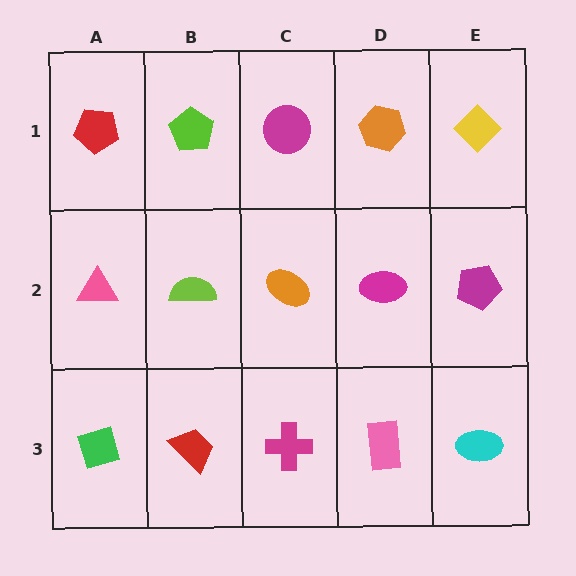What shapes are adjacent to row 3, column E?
A magenta pentagon (row 2, column E), a pink rectangle (row 3, column D).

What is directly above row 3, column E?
A magenta pentagon.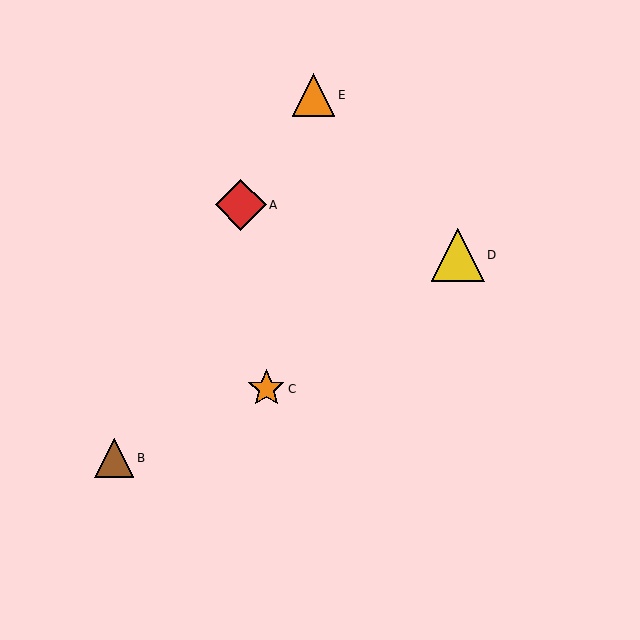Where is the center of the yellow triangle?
The center of the yellow triangle is at (458, 255).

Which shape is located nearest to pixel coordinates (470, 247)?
The yellow triangle (labeled D) at (458, 255) is nearest to that location.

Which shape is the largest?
The yellow triangle (labeled D) is the largest.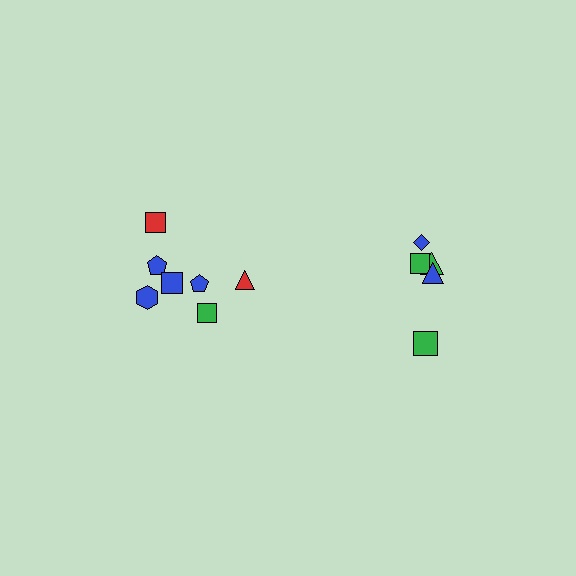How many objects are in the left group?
There are 7 objects.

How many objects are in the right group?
There are 5 objects.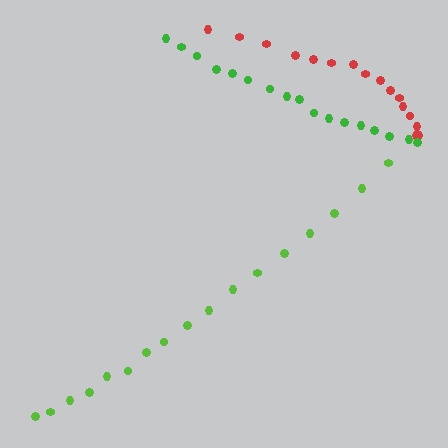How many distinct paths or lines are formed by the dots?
There are 3 distinct paths.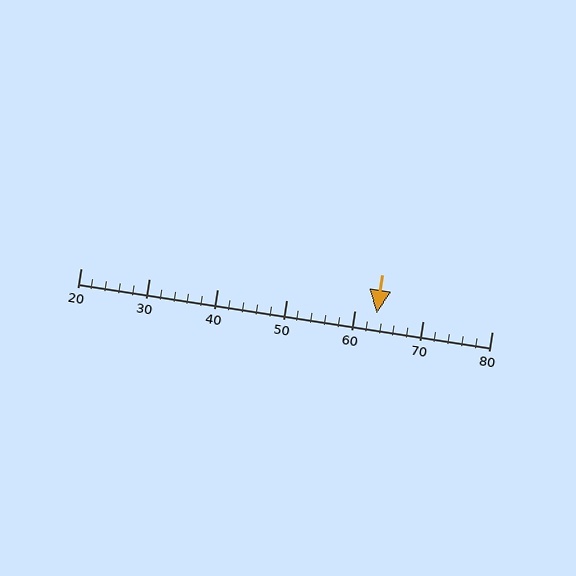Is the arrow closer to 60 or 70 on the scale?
The arrow is closer to 60.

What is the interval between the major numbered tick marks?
The major tick marks are spaced 10 units apart.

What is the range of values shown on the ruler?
The ruler shows values from 20 to 80.